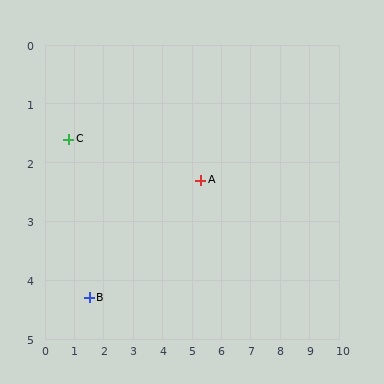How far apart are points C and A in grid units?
Points C and A are about 4.6 grid units apart.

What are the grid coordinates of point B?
Point B is at approximately (1.5, 4.3).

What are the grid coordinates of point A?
Point A is at approximately (5.3, 2.3).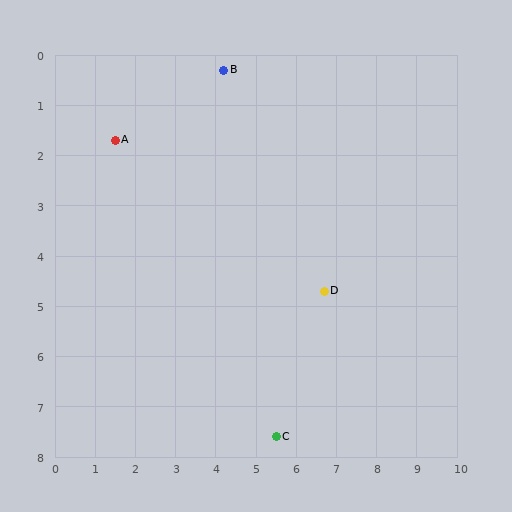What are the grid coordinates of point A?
Point A is at approximately (1.5, 1.7).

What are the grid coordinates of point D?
Point D is at approximately (6.7, 4.7).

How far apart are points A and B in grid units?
Points A and B are about 3.0 grid units apart.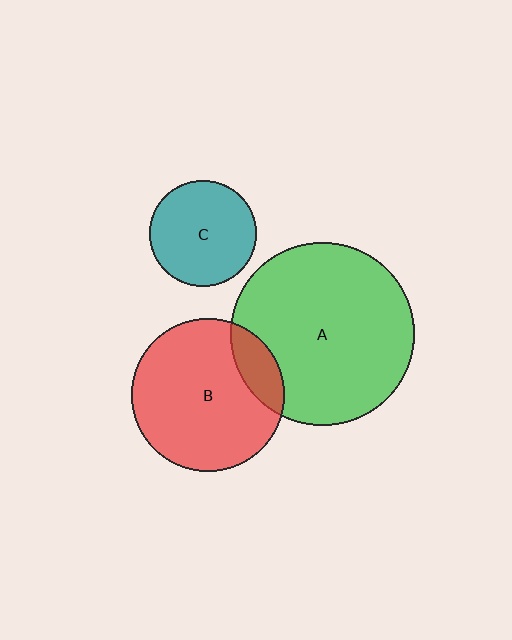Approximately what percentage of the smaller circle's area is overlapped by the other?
Approximately 15%.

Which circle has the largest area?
Circle A (green).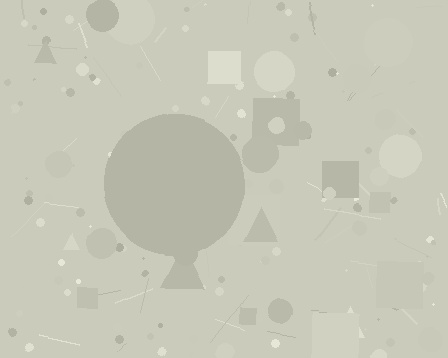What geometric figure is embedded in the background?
A circle is embedded in the background.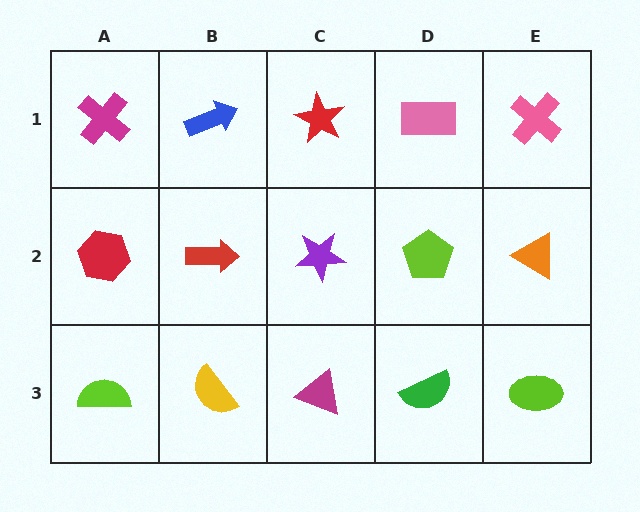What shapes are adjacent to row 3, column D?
A lime pentagon (row 2, column D), a magenta triangle (row 3, column C), a lime ellipse (row 3, column E).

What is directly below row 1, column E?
An orange triangle.